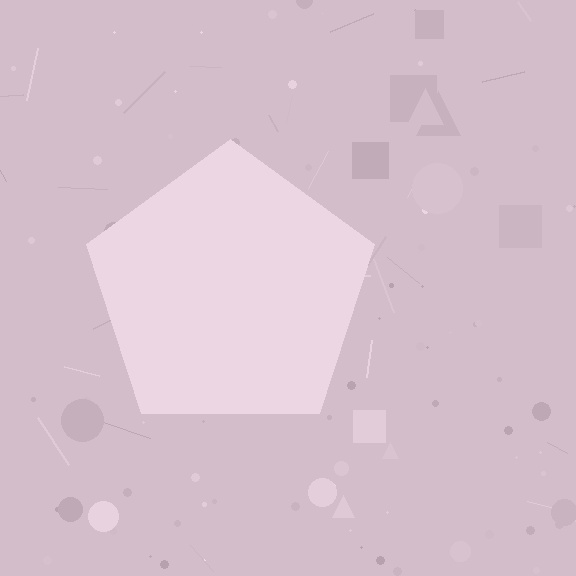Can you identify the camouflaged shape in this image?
The camouflaged shape is a pentagon.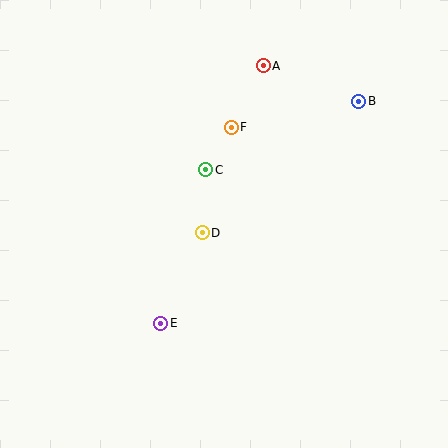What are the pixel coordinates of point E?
Point E is at (161, 323).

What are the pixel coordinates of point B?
Point B is at (359, 101).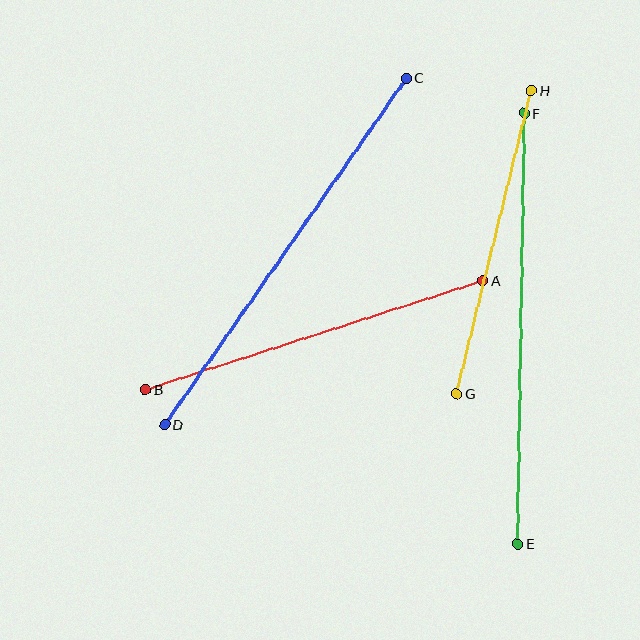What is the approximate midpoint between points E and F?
The midpoint is at approximately (521, 329) pixels.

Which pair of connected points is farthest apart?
Points E and F are farthest apart.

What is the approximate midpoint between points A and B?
The midpoint is at approximately (314, 335) pixels.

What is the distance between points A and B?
The distance is approximately 355 pixels.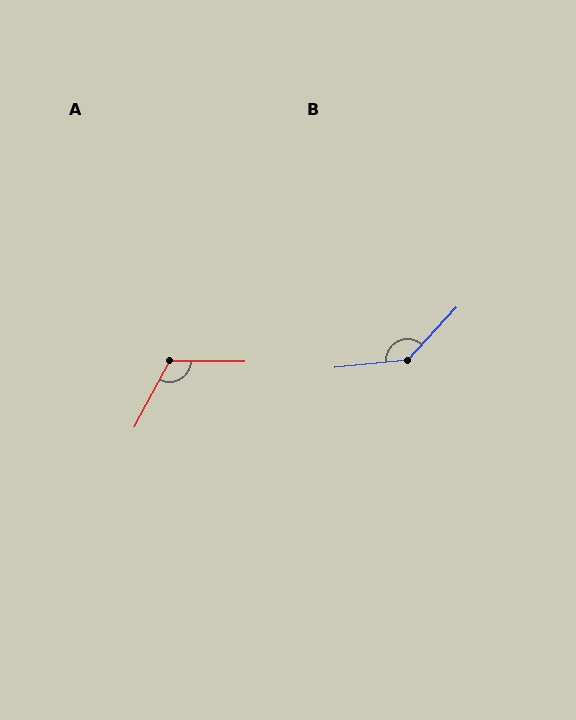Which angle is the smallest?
A, at approximately 118 degrees.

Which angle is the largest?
B, at approximately 139 degrees.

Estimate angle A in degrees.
Approximately 118 degrees.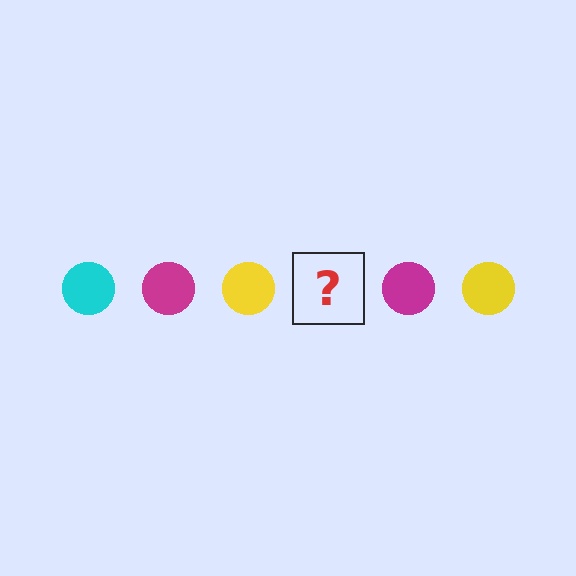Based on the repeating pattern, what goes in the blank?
The blank should be a cyan circle.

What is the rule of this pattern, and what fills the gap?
The rule is that the pattern cycles through cyan, magenta, yellow circles. The gap should be filled with a cyan circle.